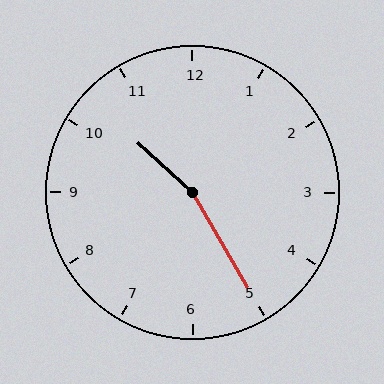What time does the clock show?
10:25.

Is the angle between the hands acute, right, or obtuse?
It is obtuse.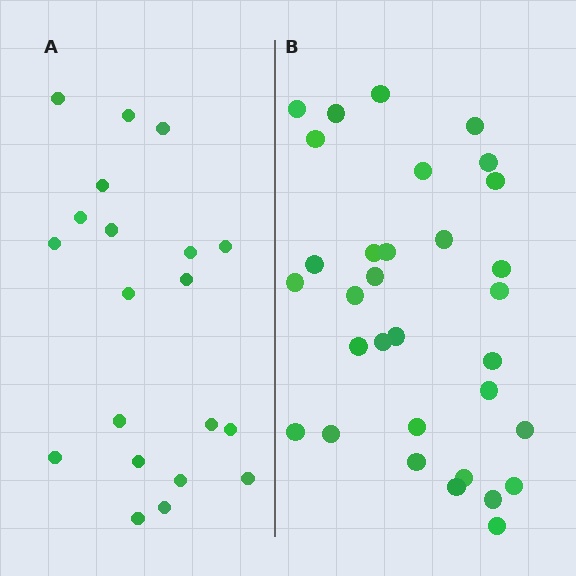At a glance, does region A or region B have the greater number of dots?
Region B (the right region) has more dots.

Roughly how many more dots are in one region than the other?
Region B has roughly 12 or so more dots than region A.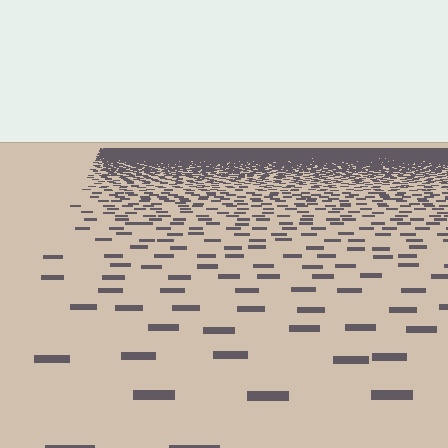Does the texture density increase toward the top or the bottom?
Density increases toward the top.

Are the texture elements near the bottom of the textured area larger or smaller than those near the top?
Larger. Near the bottom, elements are closer to the viewer and appear at a bigger on-screen size.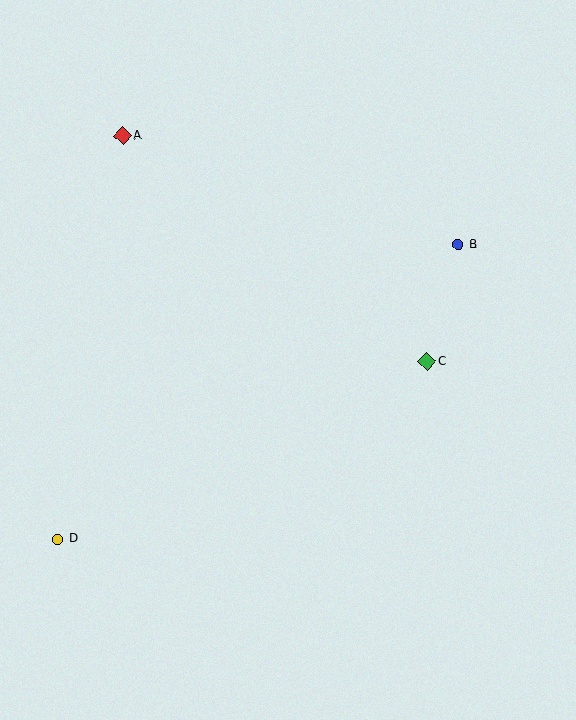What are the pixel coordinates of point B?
Point B is at (458, 245).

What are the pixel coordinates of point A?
Point A is at (123, 136).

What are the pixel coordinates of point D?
Point D is at (58, 539).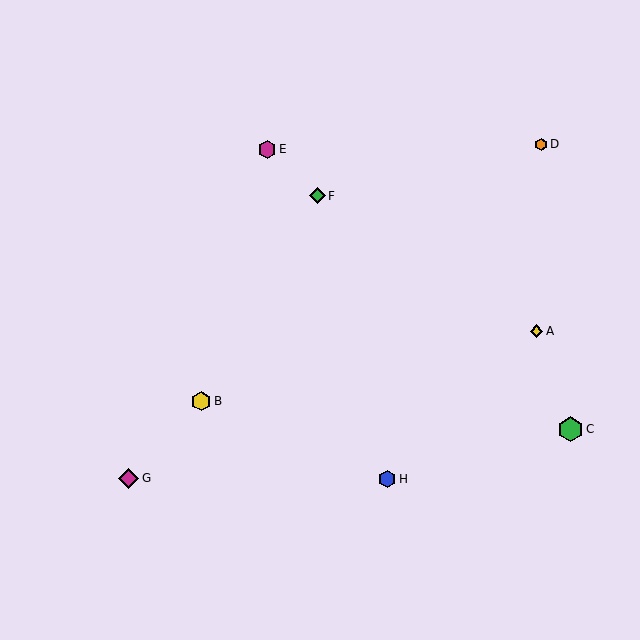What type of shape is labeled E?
Shape E is a magenta hexagon.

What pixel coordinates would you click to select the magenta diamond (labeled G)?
Click at (129, 478) to select the magenta diamond G.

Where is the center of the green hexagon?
The center of the green hexagon is at (570, 429).